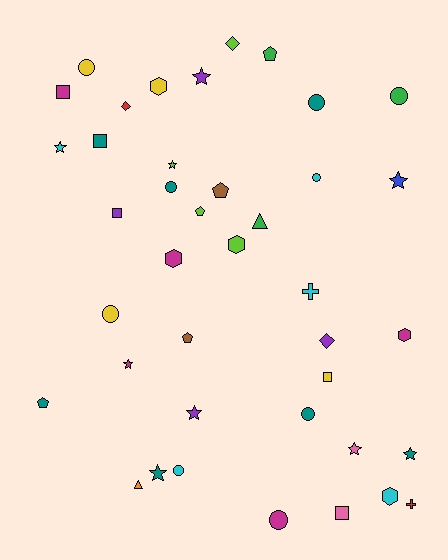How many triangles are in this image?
There are 2 triangles.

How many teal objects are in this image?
There are 7 teal objects.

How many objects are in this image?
There are 40 objects.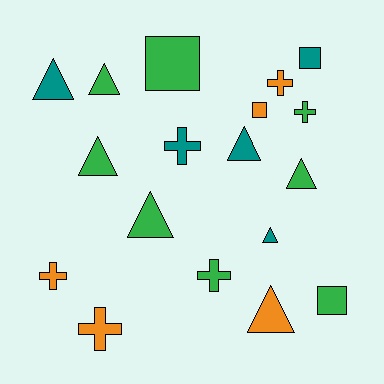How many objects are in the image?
There are 18 objects.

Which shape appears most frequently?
Triangle, with 8 objects.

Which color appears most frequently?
Green, with 8 objects.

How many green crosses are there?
There are 2 green crosses.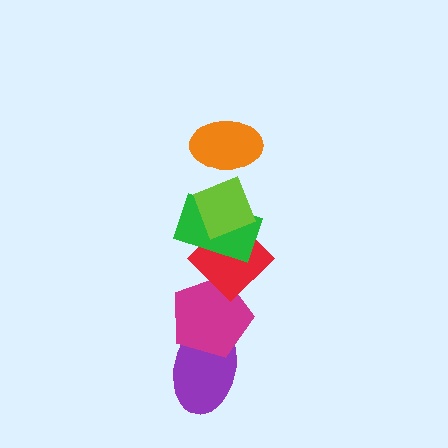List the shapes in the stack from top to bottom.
From top to bottom: the orange ellipse, the lime diamond, the green rectangle, the red diamond, the magenta pentagon, the purple ellipse.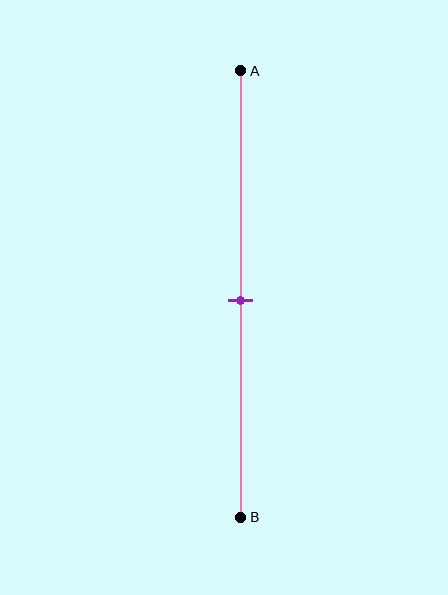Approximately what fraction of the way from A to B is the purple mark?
The purple mark is approximately 50% of the way from A to B.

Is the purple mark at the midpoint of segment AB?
Yes, the mark is approximately at the midpoint.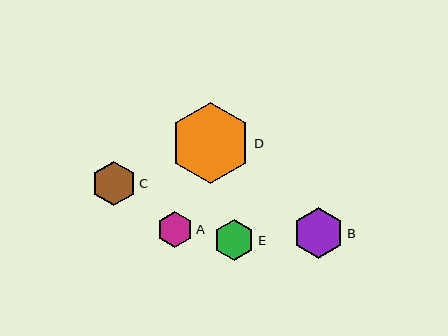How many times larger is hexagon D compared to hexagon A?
Hexagon D is approximately 2.3 times the size of hexagon A.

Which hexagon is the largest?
Hexagon D is the largest with a size of approximately 81 pixels.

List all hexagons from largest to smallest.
From largest to smallest: D, B, C, E, A.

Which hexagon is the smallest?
Hexagon A is the smallest with a size of approximately 36 pixels.